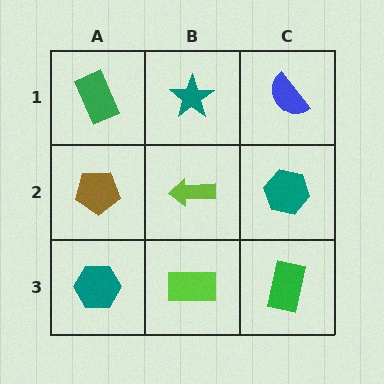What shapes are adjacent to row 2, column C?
A blue semicircle (row 1, column C), a green rectangle (row 3, column C), a lime arrow (row 2, column B).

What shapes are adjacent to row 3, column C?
A teal hexagon (row 2, column C), a lime rectangle (row 3, column B).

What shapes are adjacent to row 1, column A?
A brown pentagon (row 2, column A), a teal star (row 1, column B).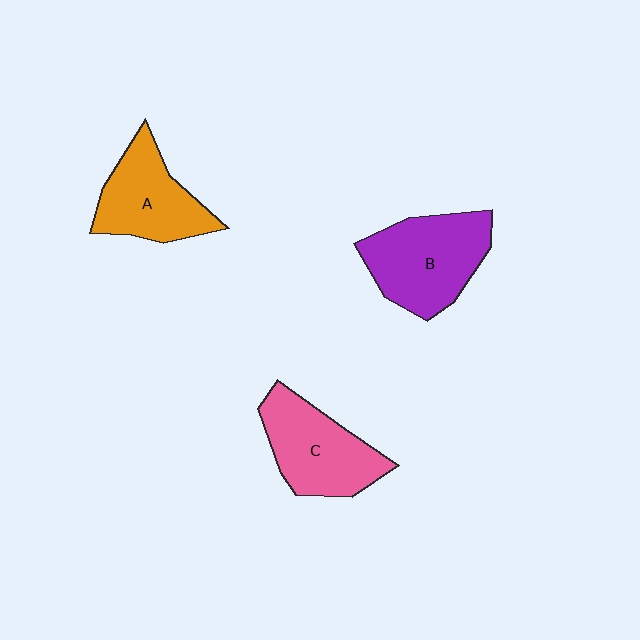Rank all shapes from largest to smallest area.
From largest to smallest: B (purple), C (pink), A (orange).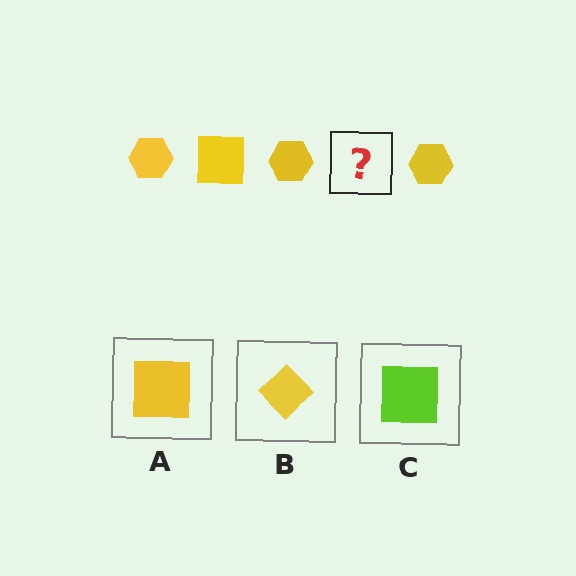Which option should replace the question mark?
Option A.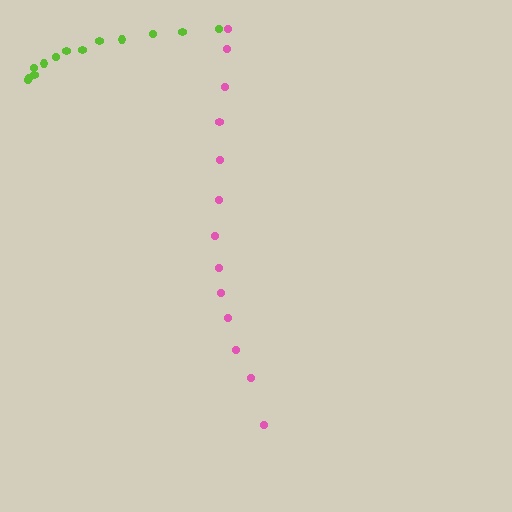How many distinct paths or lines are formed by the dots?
There are 2 distinct paths.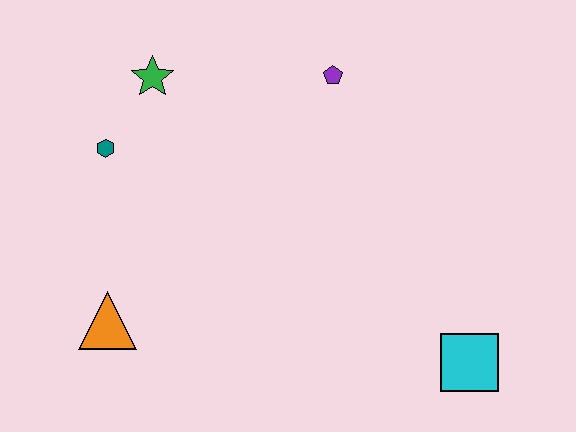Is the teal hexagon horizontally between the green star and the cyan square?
No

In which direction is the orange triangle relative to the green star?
The orange triangle is below the green star.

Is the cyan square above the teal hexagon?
No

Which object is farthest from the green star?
The cyan square is farthest from the green star.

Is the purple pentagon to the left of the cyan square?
Yes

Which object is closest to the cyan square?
The purple pentagon is closest to the cyan square.